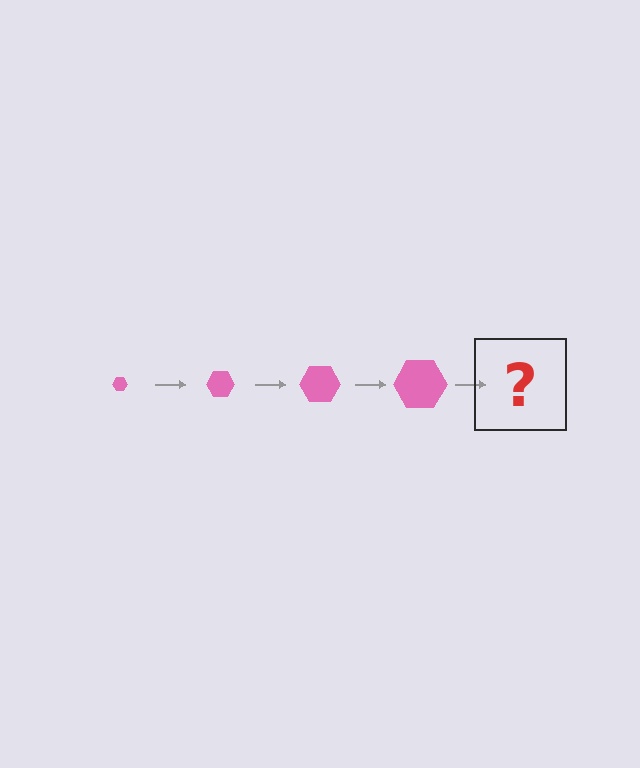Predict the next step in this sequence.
The next step is a pink hexagon, larger than the previous one.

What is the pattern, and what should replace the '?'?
The pattern is that the hexagon gets progressively larger each step. The '?' should be a pink hexagon, larger than the previous one.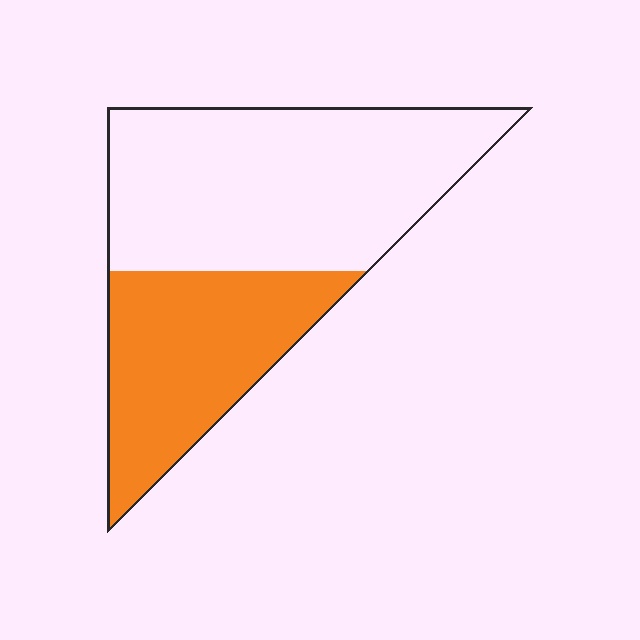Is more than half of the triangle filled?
No.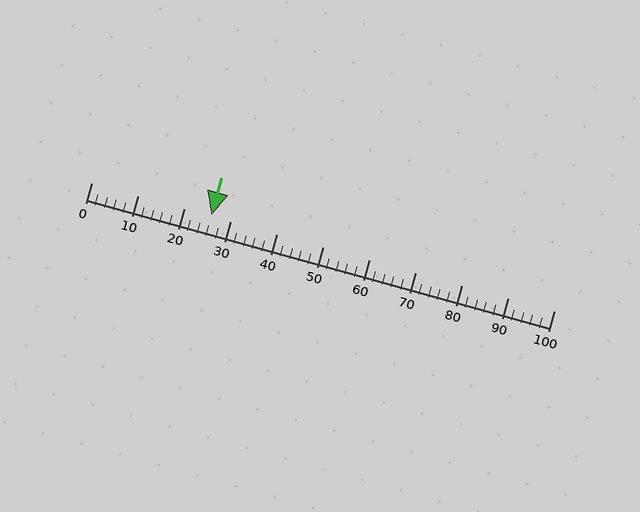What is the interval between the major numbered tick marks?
The major tick marks are spaced 10 units apart.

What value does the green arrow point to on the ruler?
The green arrow points to approximately 26.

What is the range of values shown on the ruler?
The ruler shows values from 0 to 100.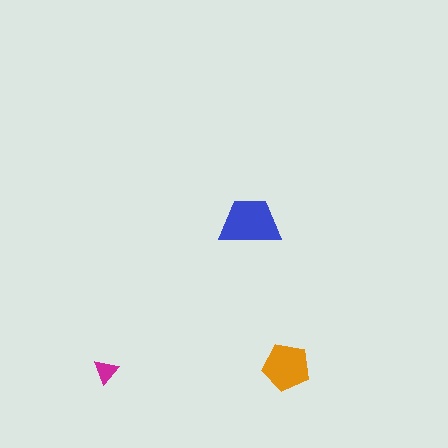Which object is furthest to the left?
The magenta triangle is leftmost.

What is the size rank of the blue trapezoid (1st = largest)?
1st.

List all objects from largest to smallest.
The blue trapezoid, the orange pentagon, the magenta triangle.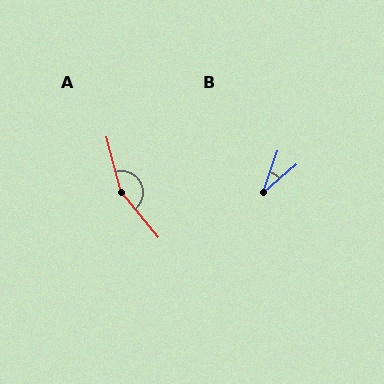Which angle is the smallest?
B, at approximately 31 degrees.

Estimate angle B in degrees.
Approximately 31 degrees.